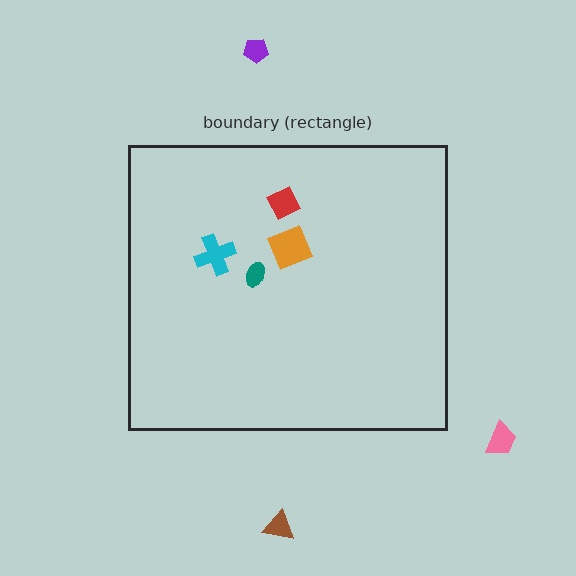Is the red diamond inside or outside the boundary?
Inside.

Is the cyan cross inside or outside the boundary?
Inside.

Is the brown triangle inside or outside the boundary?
Outside.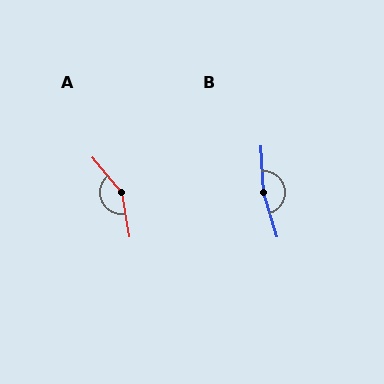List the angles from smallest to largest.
A (150°), B (167°).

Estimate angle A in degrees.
Approximately 150 degrees.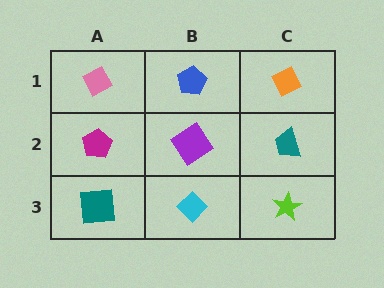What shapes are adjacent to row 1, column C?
A teal trapezoid (row 2, column C), a blue pentagon (row 1, column B).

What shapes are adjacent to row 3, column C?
A teal trapezoid (row 2, column C), a cyan diamond (row 3, column B).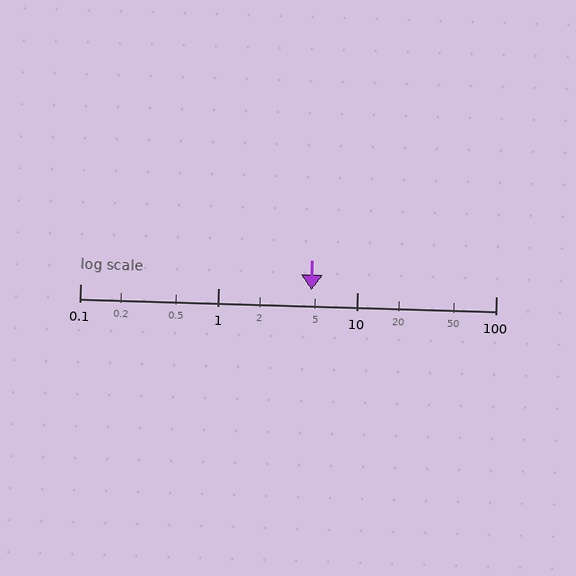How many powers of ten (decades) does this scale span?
The scale spans 3 decades, from 0.1 to 100.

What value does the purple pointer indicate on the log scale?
The pointer indicates approximately 4.7.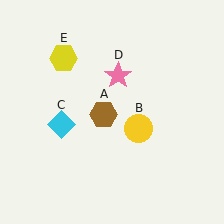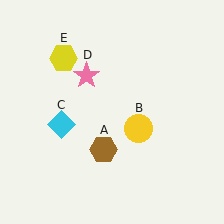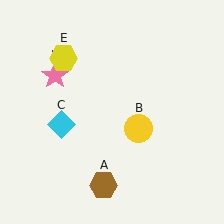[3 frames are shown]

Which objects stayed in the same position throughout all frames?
Yellow circle (object B) and cyan diamond (object C) and yellow hexagon (object E) remained stationary.